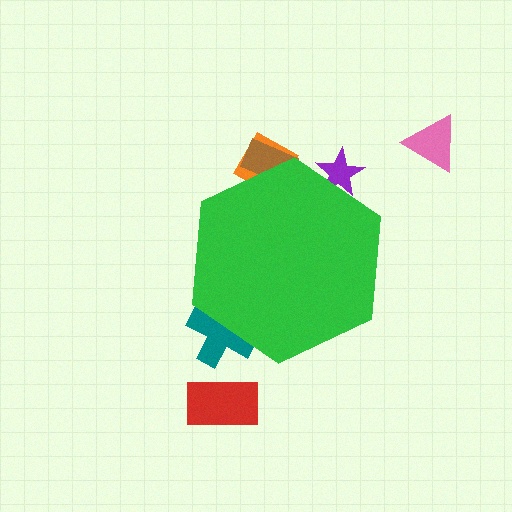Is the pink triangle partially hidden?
No, the pink triangle is fully visible.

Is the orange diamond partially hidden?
Yes, the orange diamond is partially hidden behind the green hexagon.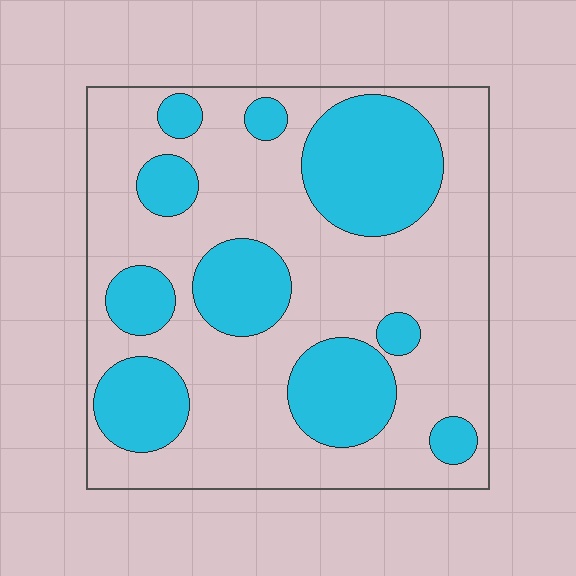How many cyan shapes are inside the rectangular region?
10.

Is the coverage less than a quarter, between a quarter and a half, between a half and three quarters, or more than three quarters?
Between a quarter and a half.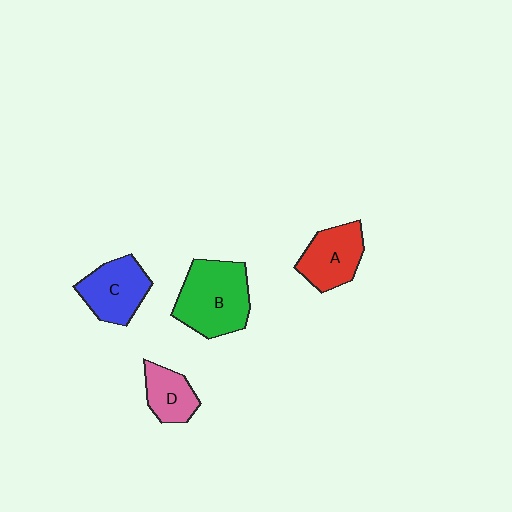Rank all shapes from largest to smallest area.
From largest to smallest: B (green), C (blue), A (red), D (pink).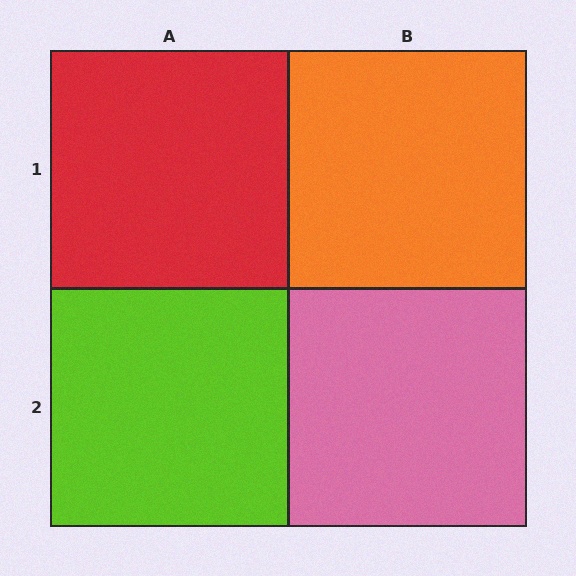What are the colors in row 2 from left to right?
Lime, pink.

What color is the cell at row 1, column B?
Orange.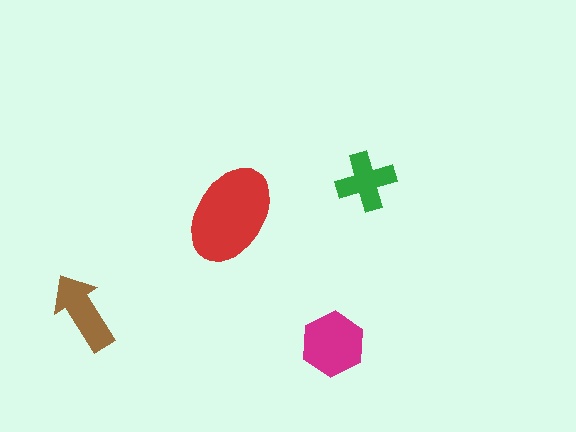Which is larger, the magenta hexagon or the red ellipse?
The red ellipse.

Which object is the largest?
The red ellipse.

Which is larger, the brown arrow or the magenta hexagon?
The magenta hexagon.